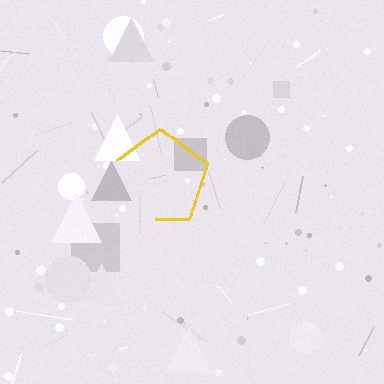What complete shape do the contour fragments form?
The contour fragments form a pentagon.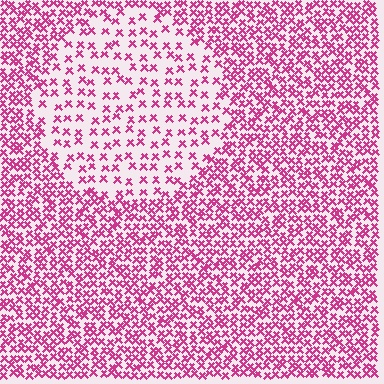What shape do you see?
I see a circle.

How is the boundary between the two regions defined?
The boundary is defined by a change in element density (approximately 2.3x ratio). All elements are the same color, size, and shape.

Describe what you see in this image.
The image contains small magenta elements arranged at two different densities. A circle-shaped region is visible where the elements are less densely packed than the surrounding area.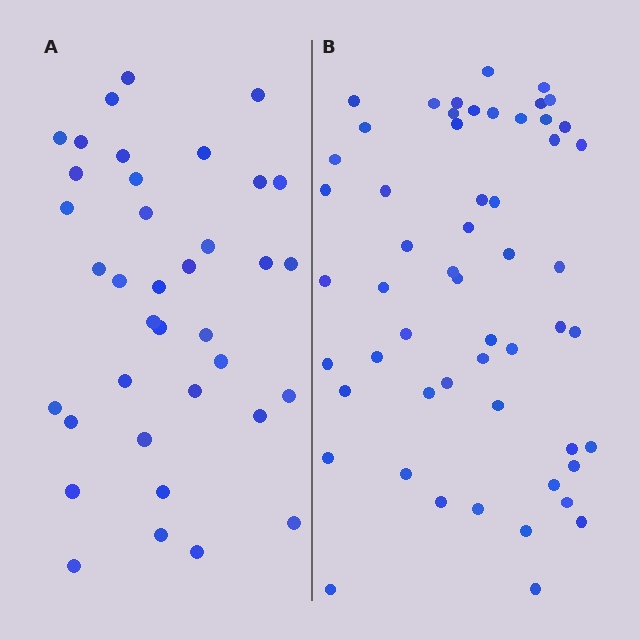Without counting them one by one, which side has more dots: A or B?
Region B (the right region) has more dots.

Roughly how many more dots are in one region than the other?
Region B has approximately 20 more dots than region A.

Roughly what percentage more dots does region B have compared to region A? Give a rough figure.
About 50% more.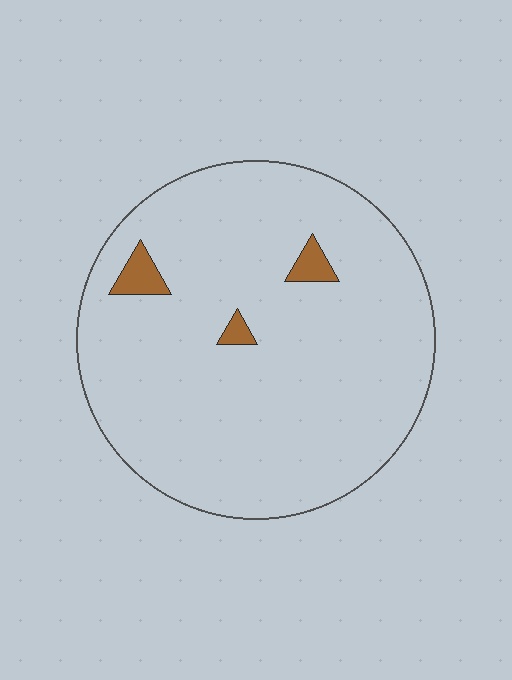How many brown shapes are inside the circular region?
3.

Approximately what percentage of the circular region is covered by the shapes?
Approximately 5%.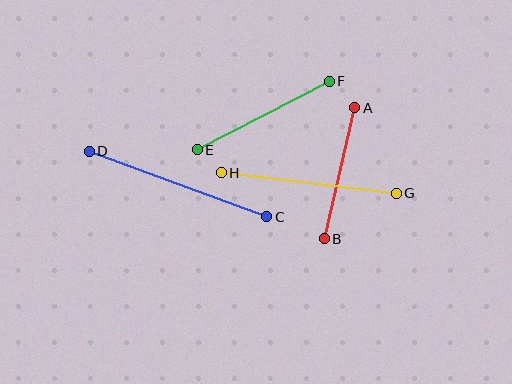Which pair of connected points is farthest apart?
Points C and D are farthest apart.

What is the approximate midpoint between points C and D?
The midpoint is at approximately (178, 184) pixels.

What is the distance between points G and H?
The distance is approximately 176 pixels.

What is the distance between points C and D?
The distance is approximately 189 pixels.